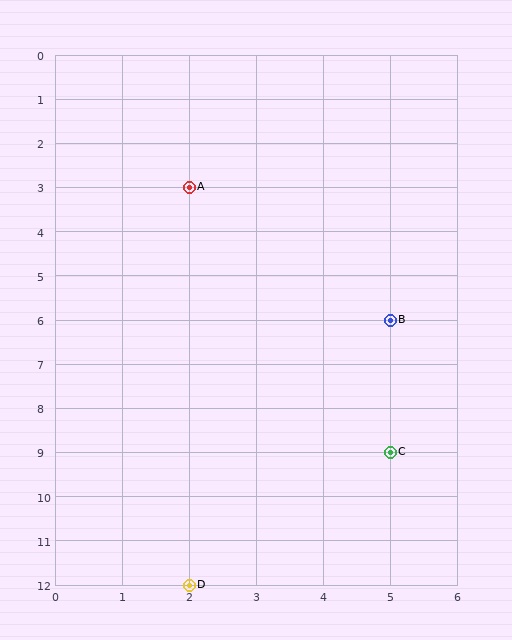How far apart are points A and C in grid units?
Points A and C are 3 columns and 6 rows apart (about 6.7 grid units diagonally).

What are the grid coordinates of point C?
Point C is at grid coordinates (5, 9).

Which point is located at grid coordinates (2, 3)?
Point A is at (2, 3).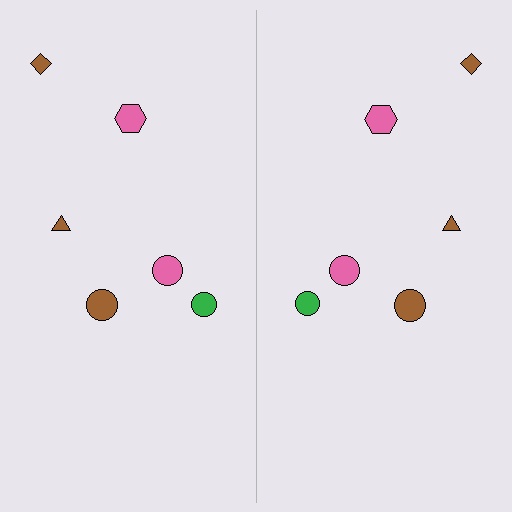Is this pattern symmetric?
Yes, this pattern has bilateral (reflection) symmetry.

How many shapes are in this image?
There are 12 shapes in this image.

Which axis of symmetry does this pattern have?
The pattern has a vertical axis of symmetry running through the center of the image.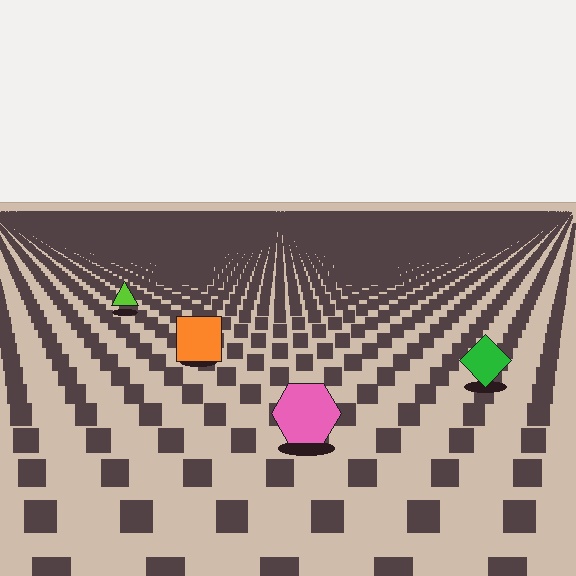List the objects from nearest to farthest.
From nearest to farthest: the pink hexagon, the green diamond, the orange square, the lime triangle.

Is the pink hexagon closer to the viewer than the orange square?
Yes. The pink hexagon is closer — you can tell from the texture gradient: the ground texture is coarser near it.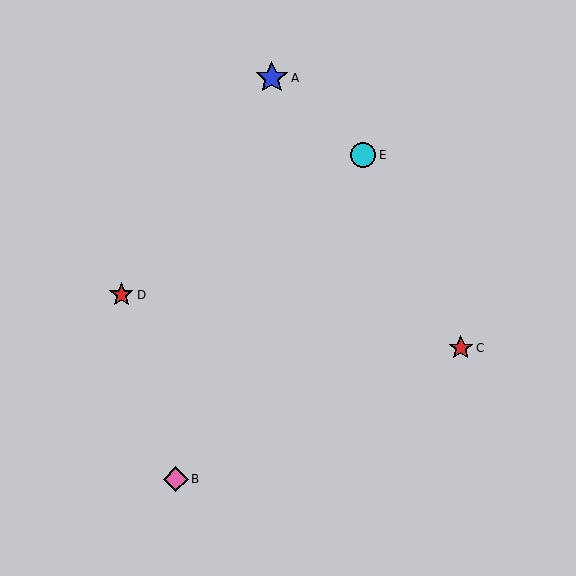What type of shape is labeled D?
Shape D is a red star.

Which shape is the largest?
The blue star (labeled A) is the largest.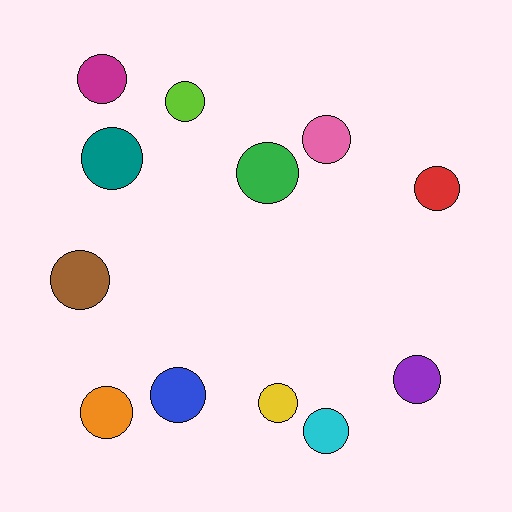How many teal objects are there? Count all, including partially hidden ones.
There is 1 teal object.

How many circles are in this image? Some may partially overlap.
There are 12 circles.